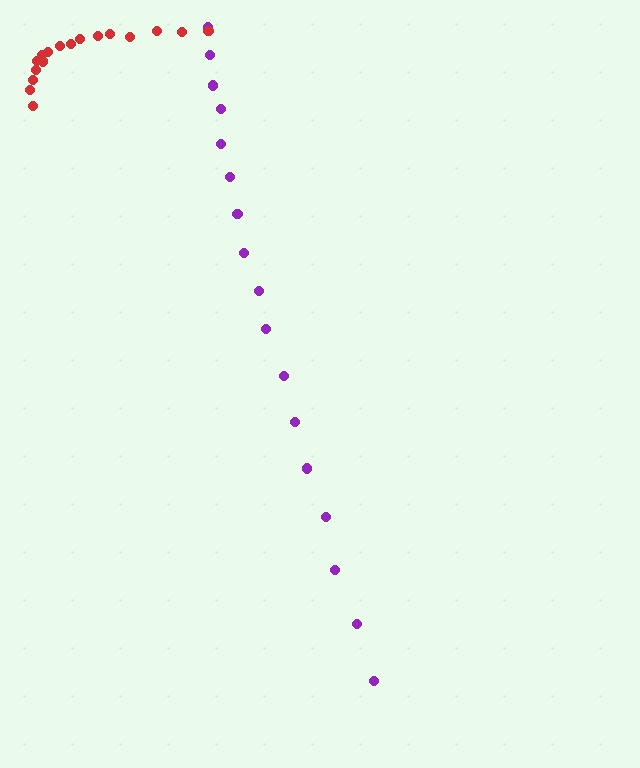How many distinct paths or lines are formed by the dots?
There are 2 distinct paths.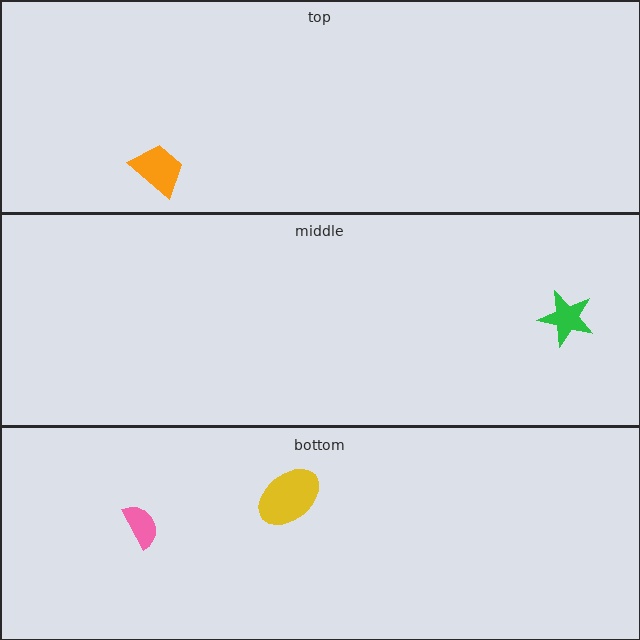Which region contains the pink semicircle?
The bottom region.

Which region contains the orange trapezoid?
The top region.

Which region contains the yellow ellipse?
The bottom region.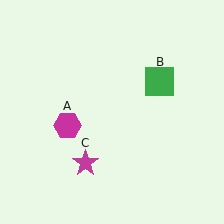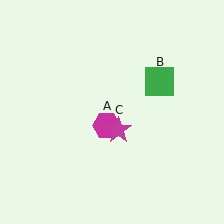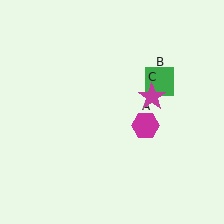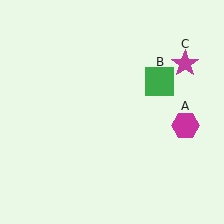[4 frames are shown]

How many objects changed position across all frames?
2 objects changed position: magenta hexagon (object A), magenta star (object C).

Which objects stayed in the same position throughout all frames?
Green square (object B) remained stationary.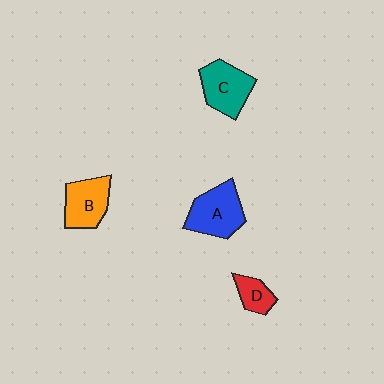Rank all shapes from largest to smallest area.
From largest to smallest: A (blue), C (teal), B (orange), D (red).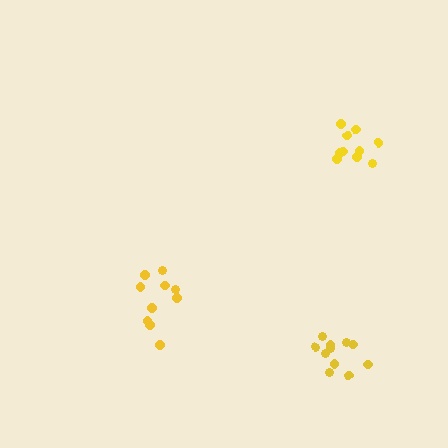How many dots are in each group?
Group 1: 10 dots, Group 2: 11 dots, Group 3: 10 dots (31 total).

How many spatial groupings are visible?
There are 3 spatial groupings.